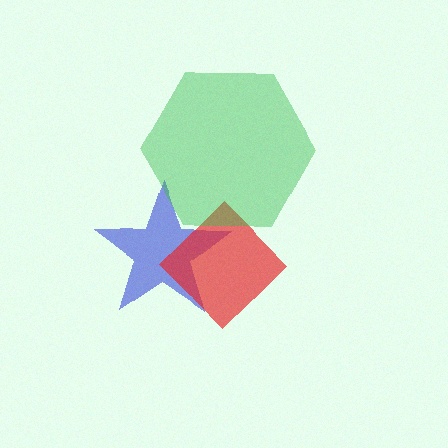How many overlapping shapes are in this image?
There are 3 overlapping shapes in the image.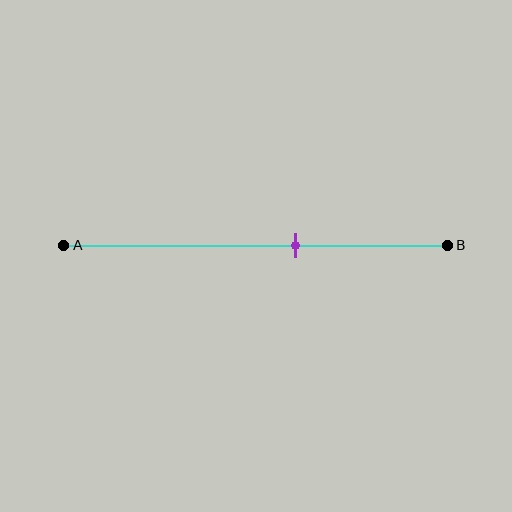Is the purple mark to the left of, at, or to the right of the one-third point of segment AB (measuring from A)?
The purple mark is to the right of the one-third point of segment AB.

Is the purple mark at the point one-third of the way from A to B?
No, the mark is at about 60% from A, not at the 33% one-third point.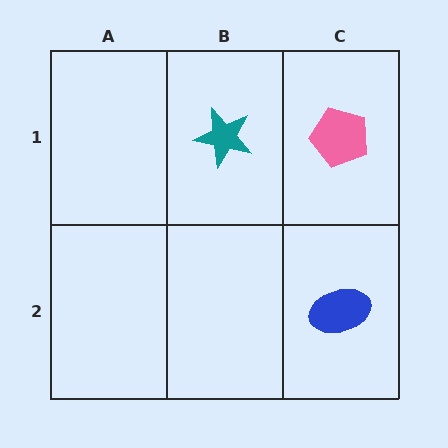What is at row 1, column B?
A teal star.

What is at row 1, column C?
A pink pentagon.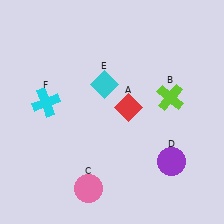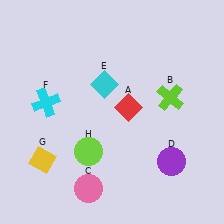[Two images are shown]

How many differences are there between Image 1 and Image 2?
There are 2 differences between the two images.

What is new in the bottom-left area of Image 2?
A lime circle (H) was added in the bottom-left area of Image 2.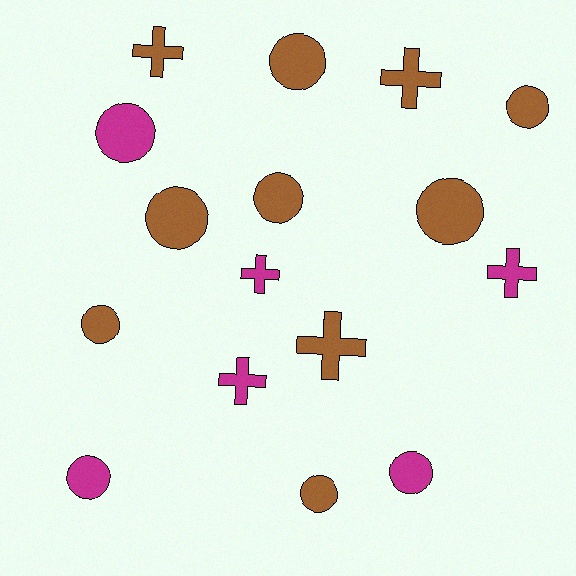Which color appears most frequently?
Brown, with 10 objects.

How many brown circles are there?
There are 7 brown circles.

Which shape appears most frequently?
Circle, with 10 objects.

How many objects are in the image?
There are 16 objects.